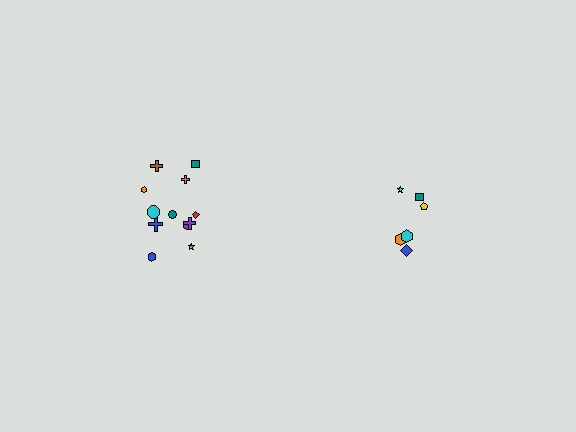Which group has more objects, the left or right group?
The left group.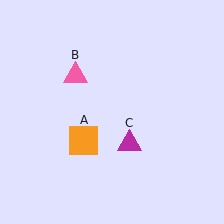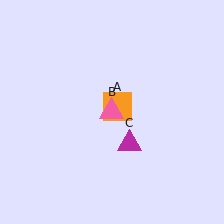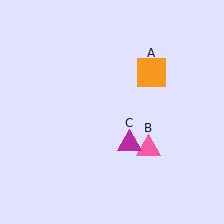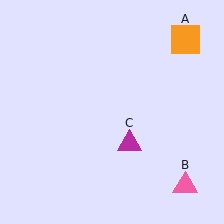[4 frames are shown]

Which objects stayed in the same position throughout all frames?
Magenta triangle (object C) remained stationary.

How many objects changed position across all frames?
2 objects changed position: orange square (object A), pink triangle (object B).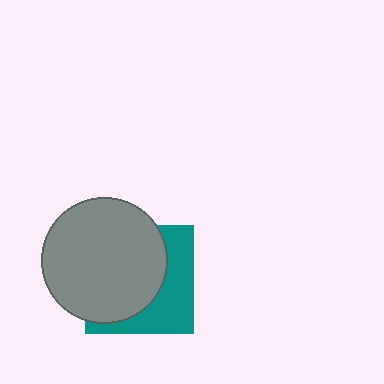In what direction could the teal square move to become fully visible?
The teal square could move right. That would shift it out from behind the gray circle entirely.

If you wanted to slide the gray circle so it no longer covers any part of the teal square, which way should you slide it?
Slide it left — that is the most direct way to separate the two shapes.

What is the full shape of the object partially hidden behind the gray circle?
The partially hidden object is a teal square.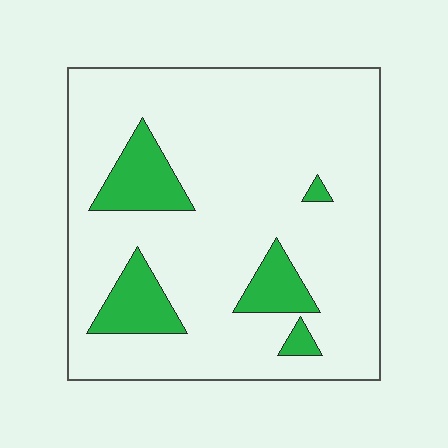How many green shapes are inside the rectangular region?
5.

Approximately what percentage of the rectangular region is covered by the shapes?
Approximately 15%.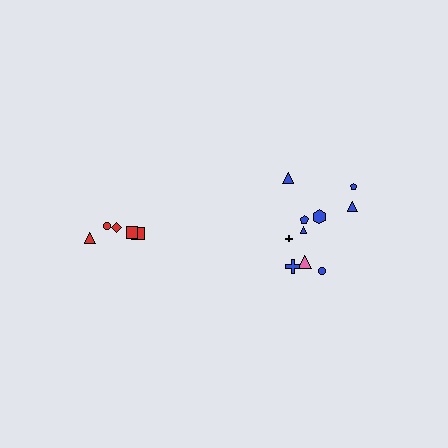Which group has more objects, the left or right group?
The right group.